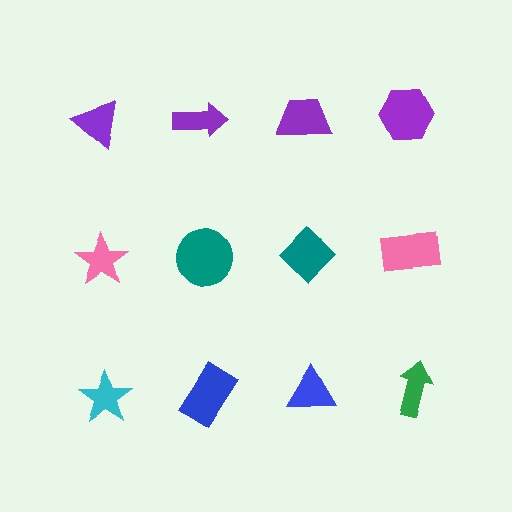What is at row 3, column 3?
A blue triangle.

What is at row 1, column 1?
A purple triangle.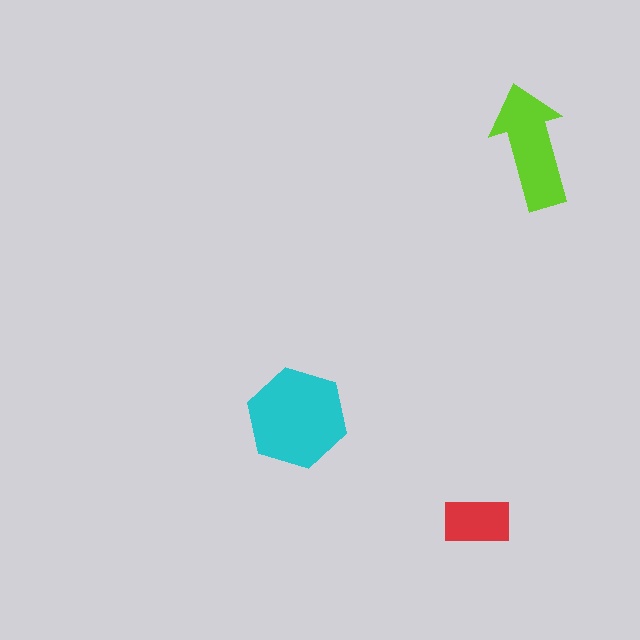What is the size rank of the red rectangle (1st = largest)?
3rd.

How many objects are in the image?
There are 3 objects in the image.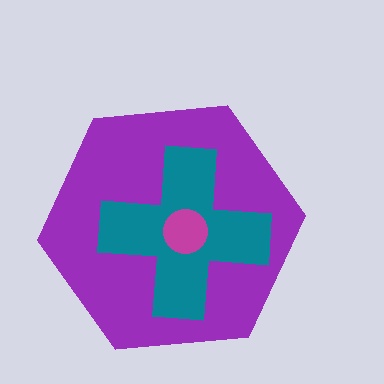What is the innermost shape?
The magenta circle.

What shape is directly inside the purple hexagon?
The teal cross.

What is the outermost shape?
The purple hexagon.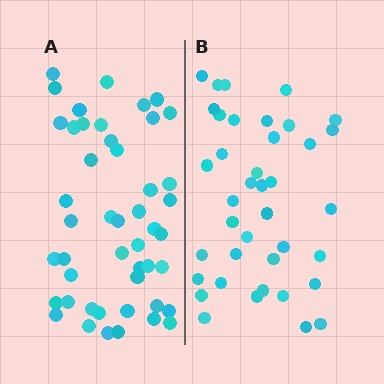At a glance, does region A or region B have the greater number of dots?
Region A (the left region) has more dots.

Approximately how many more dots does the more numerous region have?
Region A has roughly 8 or so more dots than region B.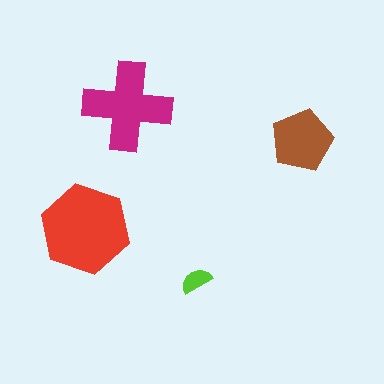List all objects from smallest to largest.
The lime semicircle, the brown pentagon, the magenta cross, the red hexagon.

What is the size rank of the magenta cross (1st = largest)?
2nd.